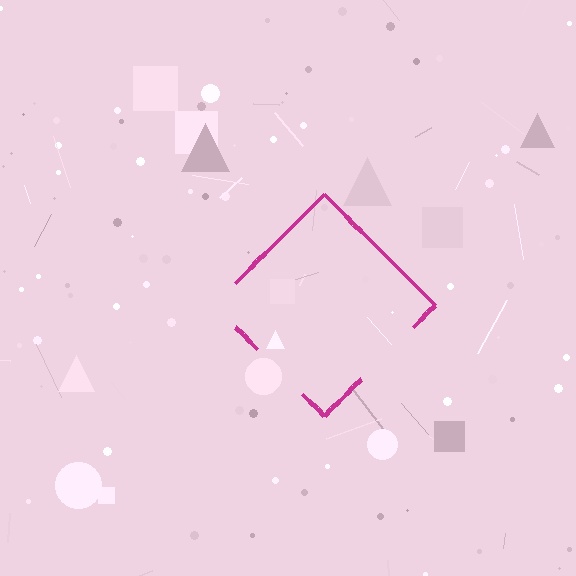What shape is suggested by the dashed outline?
The dashed outline suggests a diamond.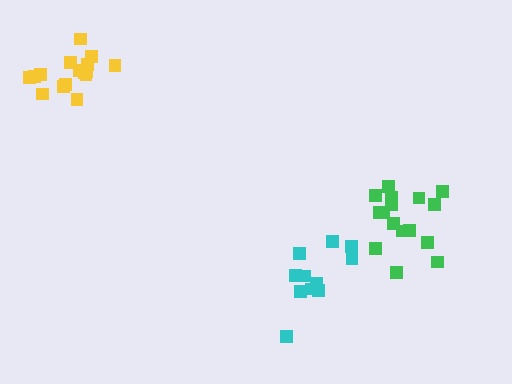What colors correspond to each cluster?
The clusters are colored: cyan, green, yellow.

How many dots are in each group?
Group 1: 11 dots, Group 2: 16 dots, Group 3: 17 dots (44 total).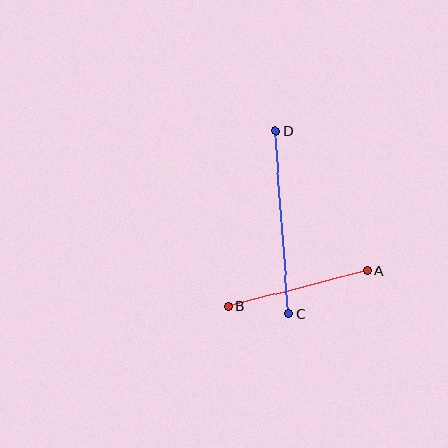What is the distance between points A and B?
The distance is approximately 143 pixels.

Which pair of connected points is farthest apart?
Points C and D are farthest apart.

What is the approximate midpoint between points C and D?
The midpoint is at approximately (282, 222) pixels.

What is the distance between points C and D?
The distance is approximately 183 pixels.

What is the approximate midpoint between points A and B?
The midpoint is at approximately (298, 288) pixels.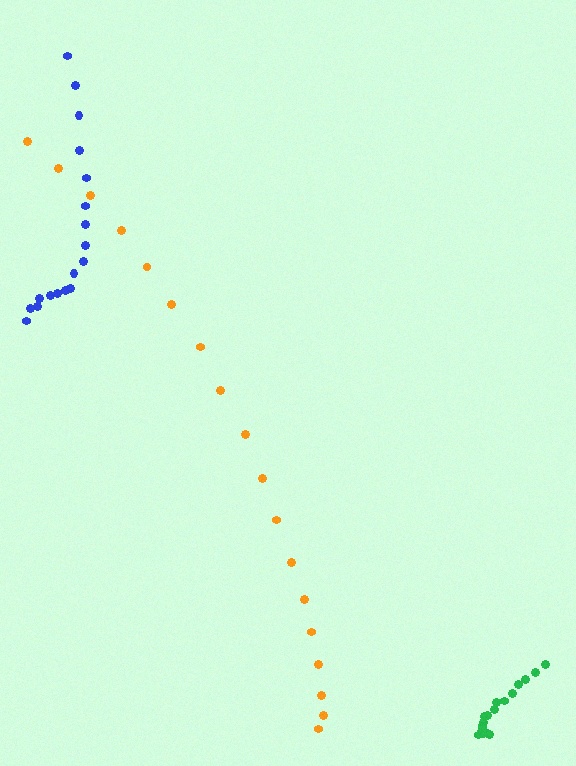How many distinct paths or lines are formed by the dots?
There are 3 distinct paths.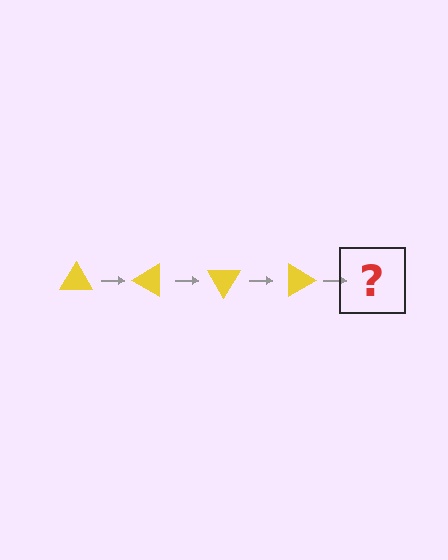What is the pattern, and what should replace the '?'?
The pattern is that the triangle rotates 30 degrees each step. The '?' should be a yellow triangle rotated 120 degrees.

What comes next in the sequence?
The next element should be a yellow triangle rotated 120 degrees.